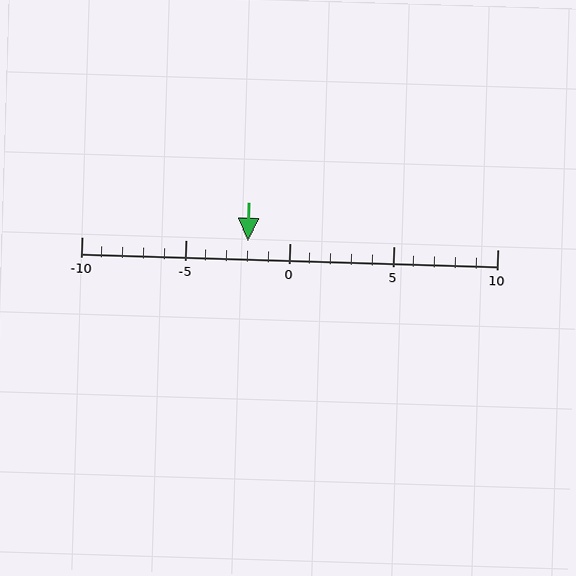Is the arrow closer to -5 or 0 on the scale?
The arrow is closer to 0.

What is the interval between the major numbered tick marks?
The major tick marks are spaced 5 units apart.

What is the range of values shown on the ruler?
The ruler shows values from -10 to 10.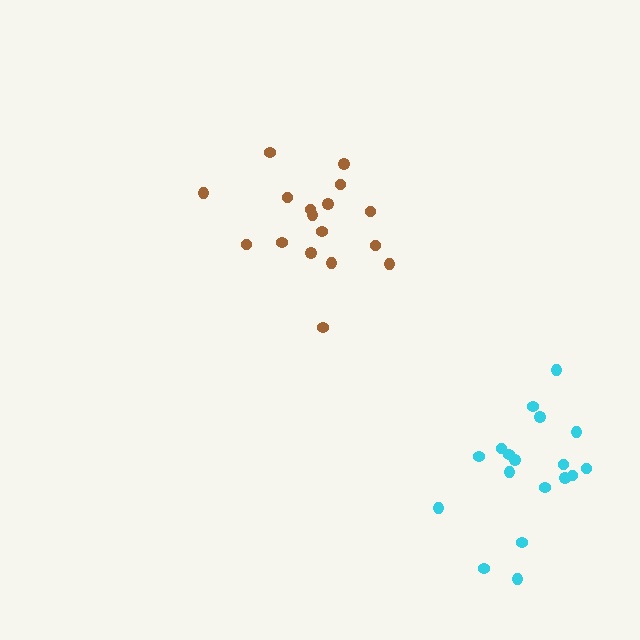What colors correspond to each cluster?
The clusters are colored: brown, cyan.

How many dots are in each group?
Group 1: 17 dots, Group 2: 18 dots (35 total).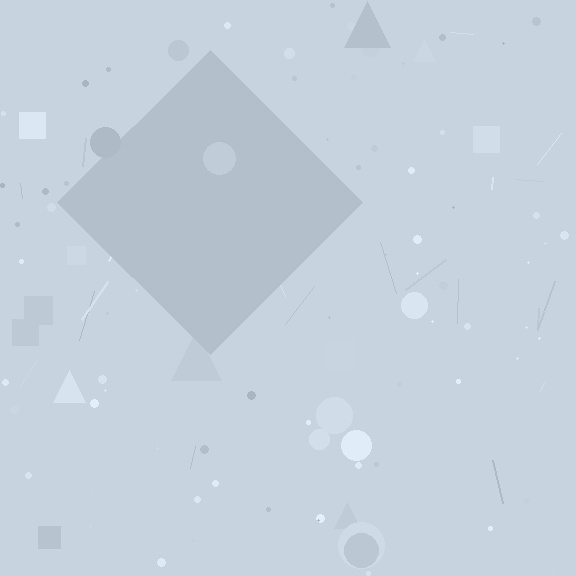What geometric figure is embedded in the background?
A diamond is embedded in the background.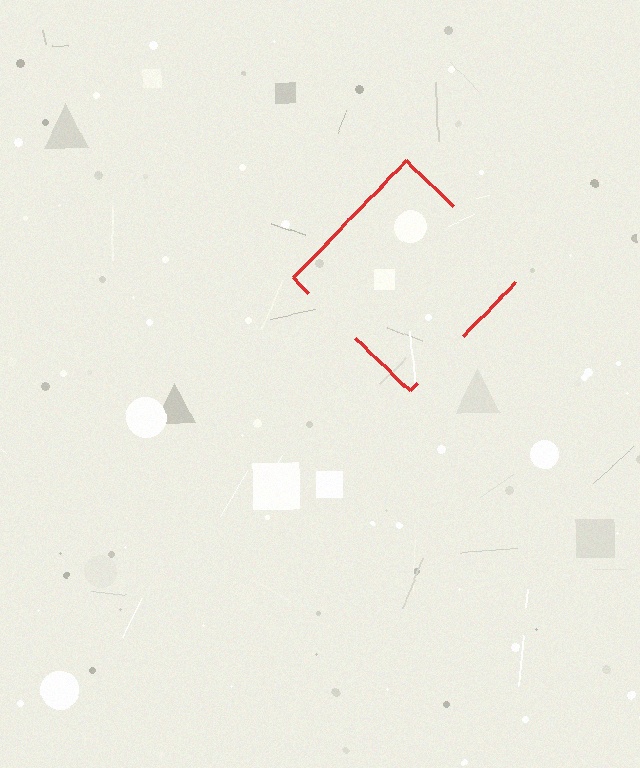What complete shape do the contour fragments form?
The contour fragments form a diamond.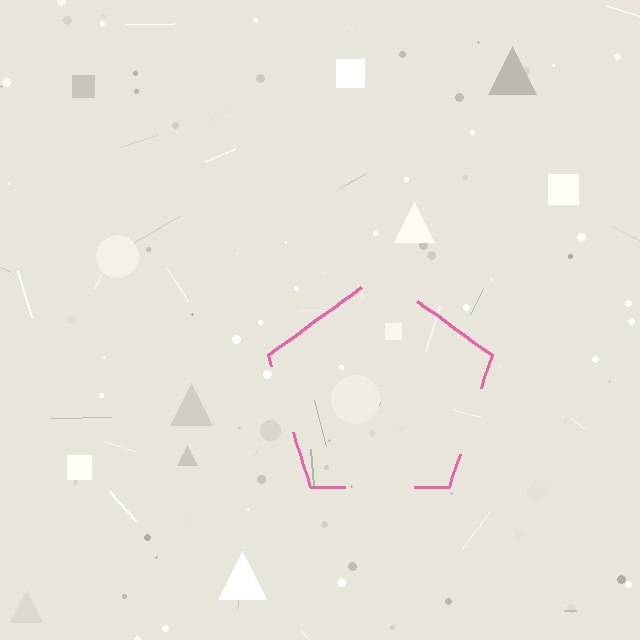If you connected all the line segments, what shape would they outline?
They would outline a pentagon.